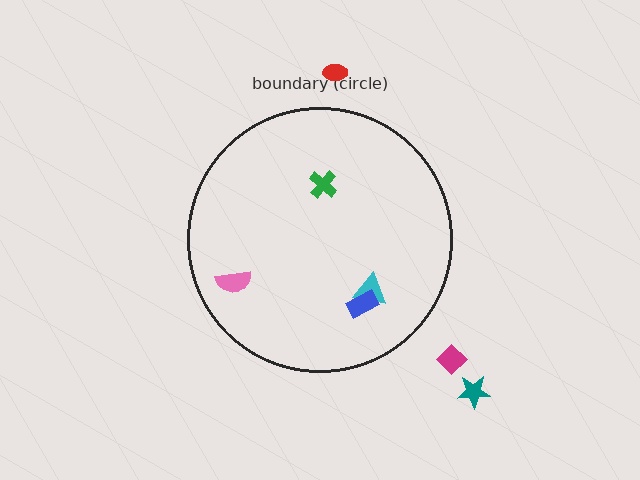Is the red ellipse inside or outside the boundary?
Outside.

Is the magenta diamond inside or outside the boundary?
Outside.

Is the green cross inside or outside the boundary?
Inside.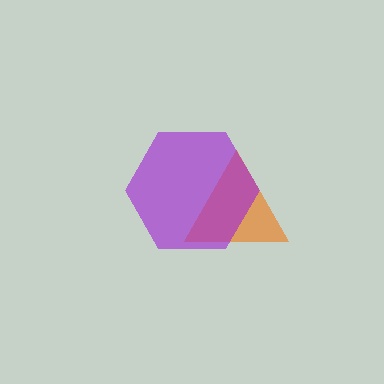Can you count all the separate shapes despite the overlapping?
Yes, there are 2 separate shapes.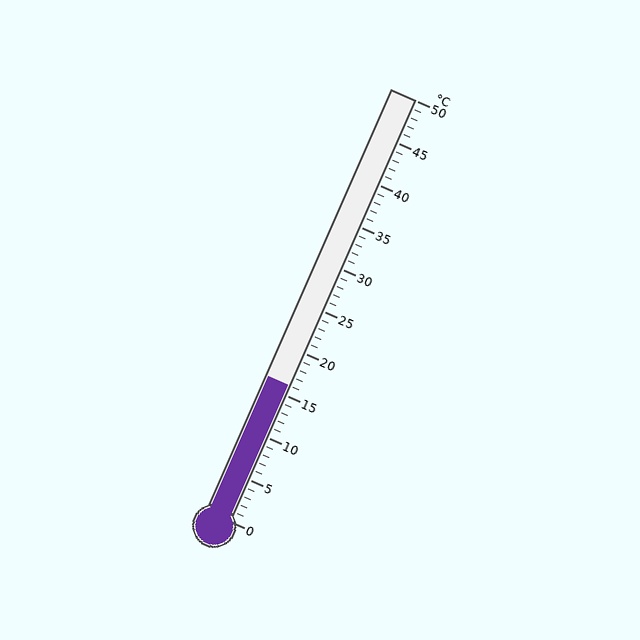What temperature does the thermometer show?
The thermometer shows approximately 16°C.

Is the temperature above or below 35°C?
The temperature is below 35°C.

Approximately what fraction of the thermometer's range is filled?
The thermometer is filled to approximately 30% of its range.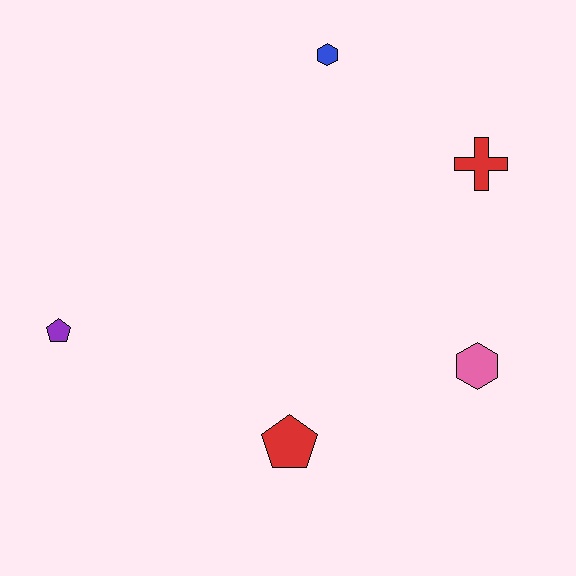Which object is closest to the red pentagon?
The pink hexagon is closest to the red pentagon.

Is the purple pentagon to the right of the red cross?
No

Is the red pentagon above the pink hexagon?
No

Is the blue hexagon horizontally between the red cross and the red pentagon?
Yes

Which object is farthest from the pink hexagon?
The purple pentagon is farthest from the pink hexagon.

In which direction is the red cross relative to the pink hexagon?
The red cross is above the pink hexagon.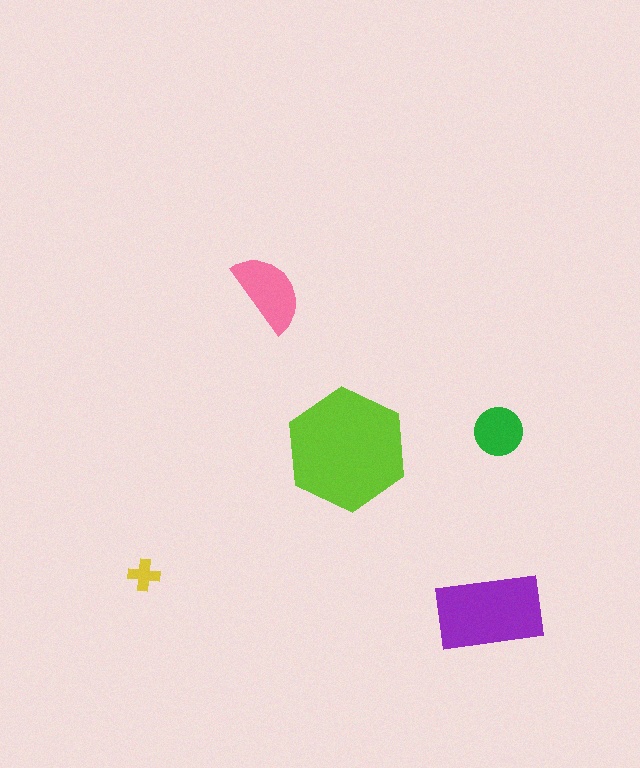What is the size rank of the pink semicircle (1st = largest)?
3rd.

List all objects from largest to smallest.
The lime hexagon, the purple rectangle, the pink semicircle, the green circle, the yellow cross.